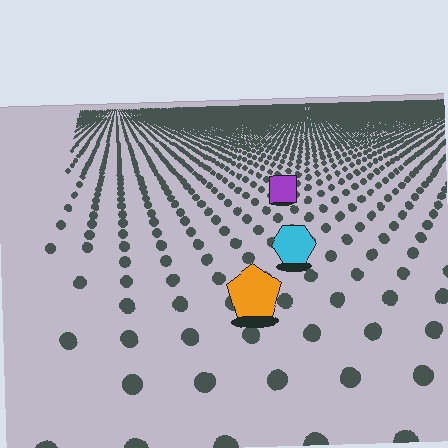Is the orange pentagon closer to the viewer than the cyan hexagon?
Yes. The orange pentagon is closer — you can tell from the texture gradient: the ground texture is coarser near it.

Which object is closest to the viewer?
The orange pentagon is closest. The texture marks near it are larger and more spread out.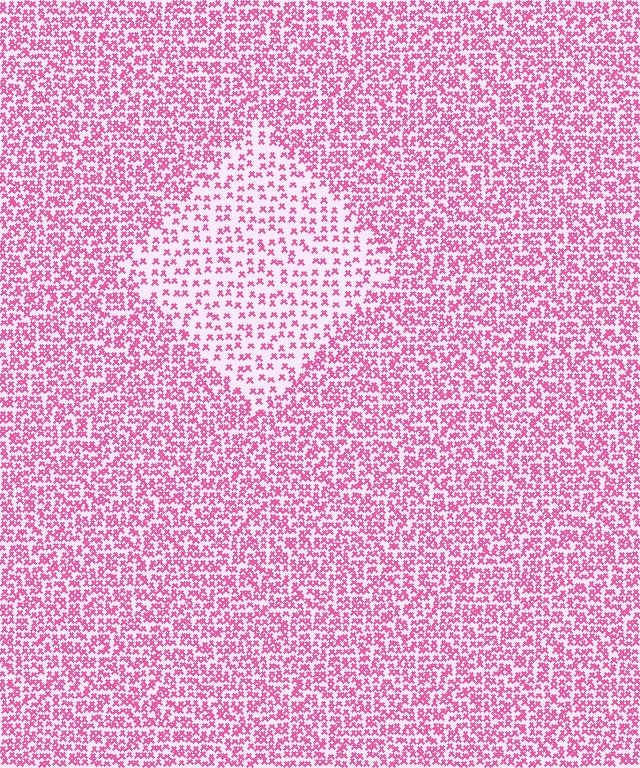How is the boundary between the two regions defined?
The boundary is defined by a change in element density (approximately 2.1x ratio). All elements are the same color, size, and shape.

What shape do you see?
I see a diamond.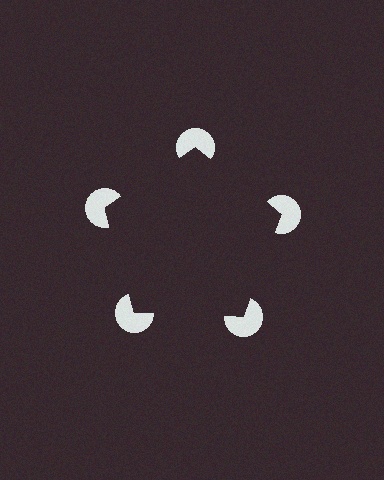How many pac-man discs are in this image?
There are 5 — one at each vertex of the illusory pentagon.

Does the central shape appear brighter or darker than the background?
It typically appears slightly darker than the background, even though no actual brightness change is drawn.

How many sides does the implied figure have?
5 sides.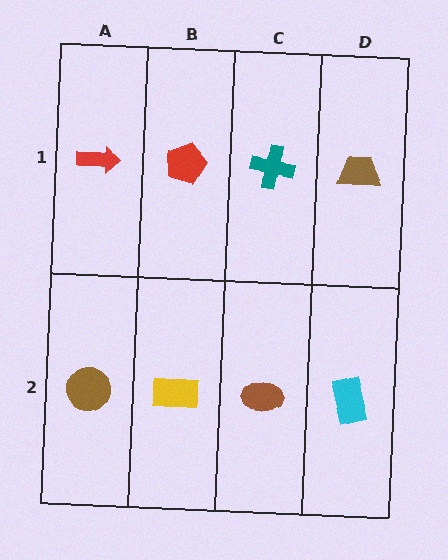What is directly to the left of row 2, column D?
A brown ellipse.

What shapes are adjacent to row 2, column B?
A red pentagon (row 1, column B), a brown circle (row 2, column A), a brown ellipse (row 2, column C).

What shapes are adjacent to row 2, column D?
A brown trapezoid (row 1, column D), a brown ellipse (row 2, column C).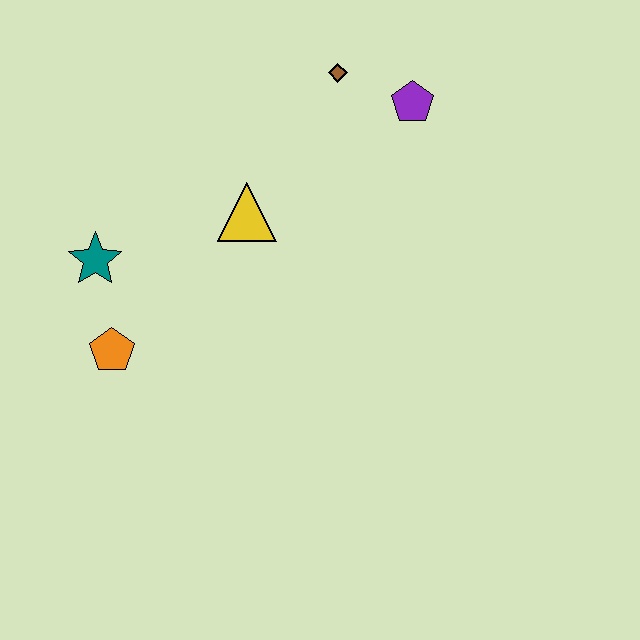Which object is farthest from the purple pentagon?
The orange pentagon is farthest from the purple pentagon.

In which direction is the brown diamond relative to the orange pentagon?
The brown diamond is above the orange pentagon.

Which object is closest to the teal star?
The orange pentagon is closest to the teal star.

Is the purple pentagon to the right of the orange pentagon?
Yes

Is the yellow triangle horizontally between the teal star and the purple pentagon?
Yes